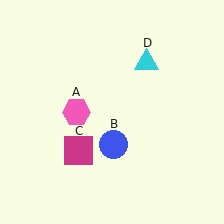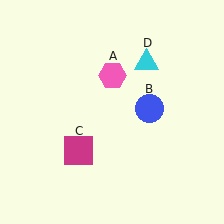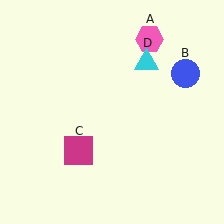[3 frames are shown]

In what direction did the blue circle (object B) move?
The blue circle (object B) moved up and to the right.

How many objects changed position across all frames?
2 objects changed position: pink hexagon (object A), blue circle (object B).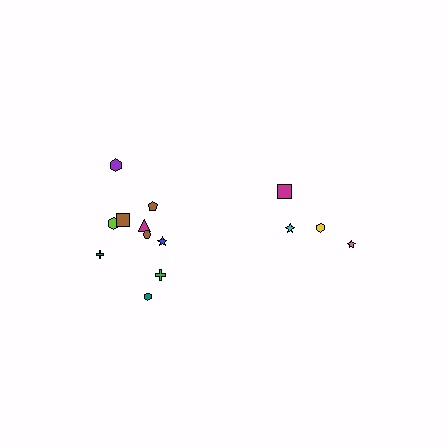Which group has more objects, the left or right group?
The left group.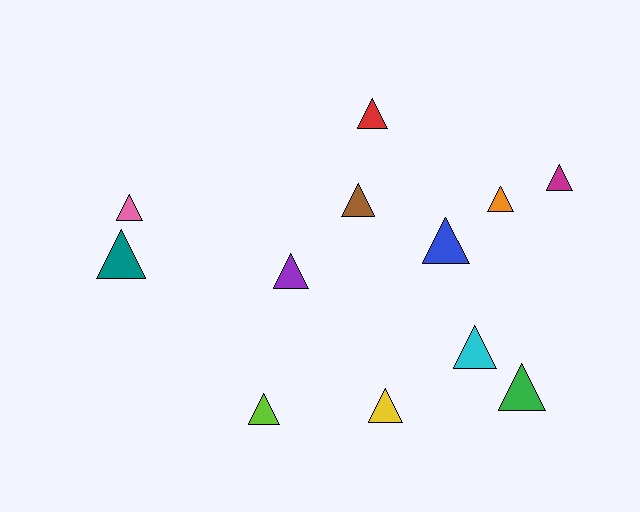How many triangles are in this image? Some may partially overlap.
There are 12 triangles.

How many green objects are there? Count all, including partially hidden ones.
There is 1 green object.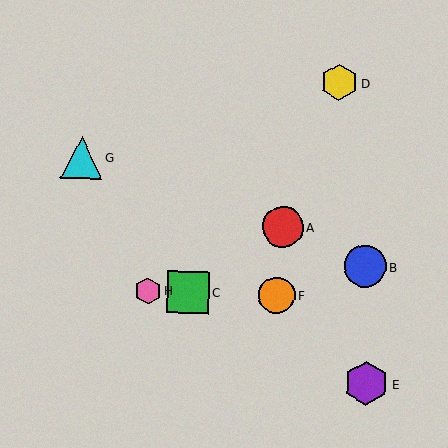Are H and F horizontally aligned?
Yes, both are at y≈291.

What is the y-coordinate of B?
Object B is at y≈266.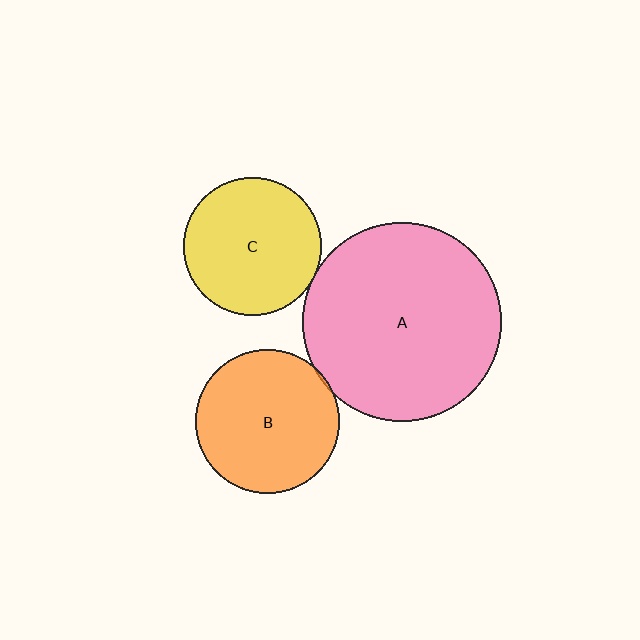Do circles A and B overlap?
Yes.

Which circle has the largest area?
Circle A (pink).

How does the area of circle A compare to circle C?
Approximately 2.1 times.